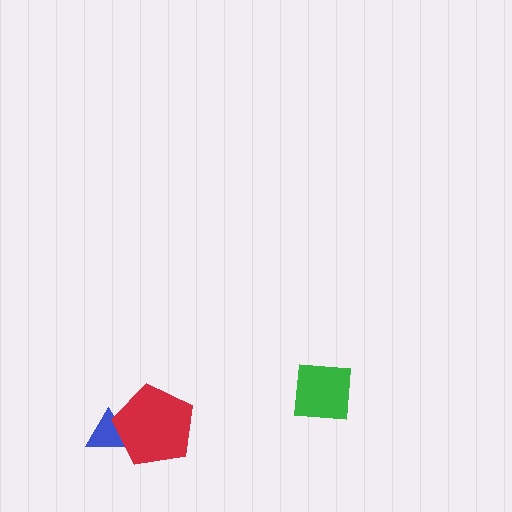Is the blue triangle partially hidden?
Yes, it is partially covered by another shape.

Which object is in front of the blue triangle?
The red pentagon is in front of the blue triangle.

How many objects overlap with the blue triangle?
1 object overlaps with the blue triangle.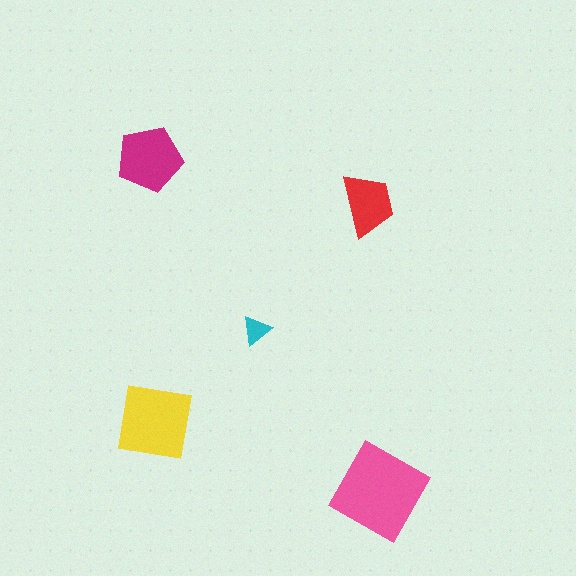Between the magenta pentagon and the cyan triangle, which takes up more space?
The magenta pentagon.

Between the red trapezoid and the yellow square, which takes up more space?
The yellow square.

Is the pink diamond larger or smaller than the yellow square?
Larger.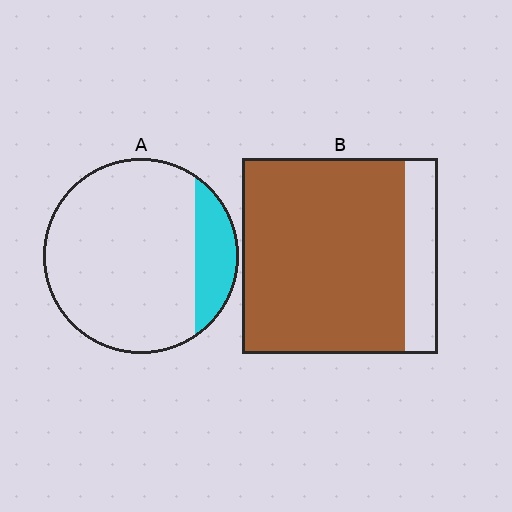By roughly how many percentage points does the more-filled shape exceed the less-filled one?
By roughly 65 percentage points (B over A).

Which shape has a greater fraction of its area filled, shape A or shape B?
Shape B.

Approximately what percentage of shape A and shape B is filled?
A is approximately 15% and B is approximately 85%.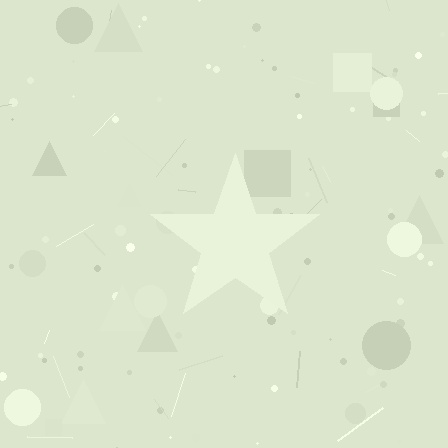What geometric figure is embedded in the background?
A star is embedded in the background.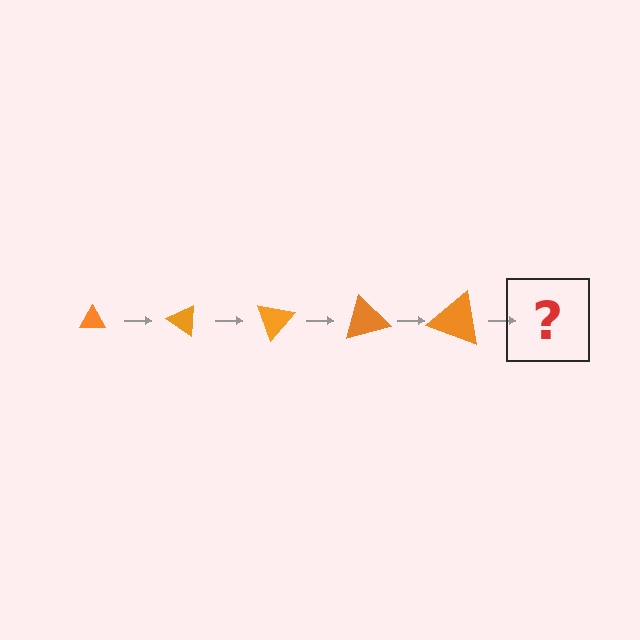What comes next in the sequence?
The next element should be a triangle, larger than the previous one and rotated 175 degrees from the start.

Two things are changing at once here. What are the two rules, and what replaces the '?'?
The two rules are that the triangle grows larger each step and it rotates 35 degrees each step. The '?' should be a triangle, larger than the previous one and rotated 175 degrees from the start.